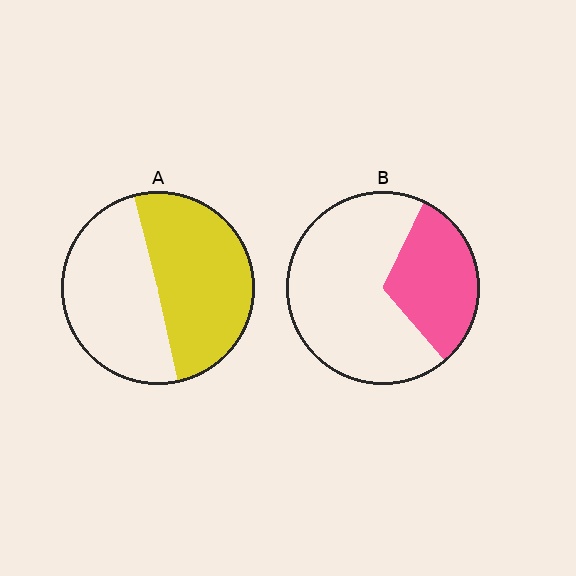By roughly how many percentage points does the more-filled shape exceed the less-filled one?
By roughly 20 percentage points (A over B).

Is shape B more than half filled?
No.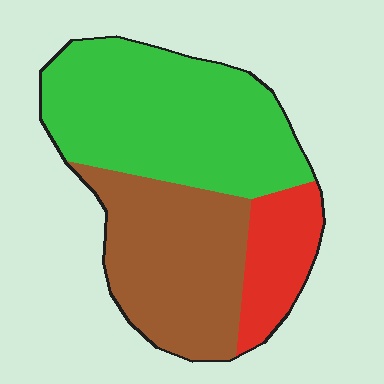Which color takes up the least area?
Red, at roughly 15%.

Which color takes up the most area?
Green, at roughly 50%.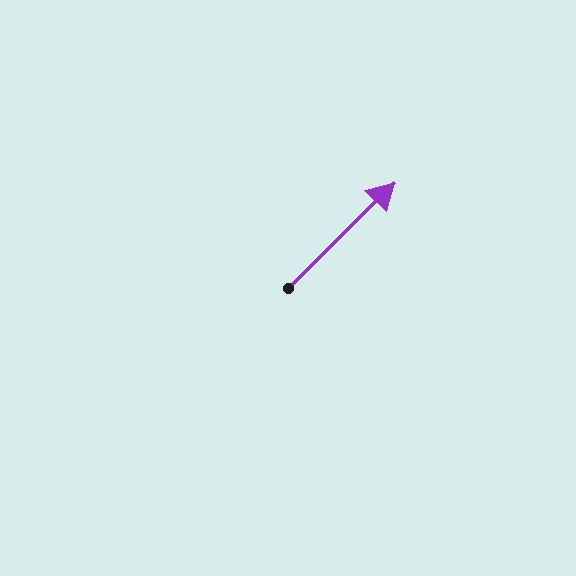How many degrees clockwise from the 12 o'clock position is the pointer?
Approximately 45 degrees.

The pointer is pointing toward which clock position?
Roughly 2 o'clock.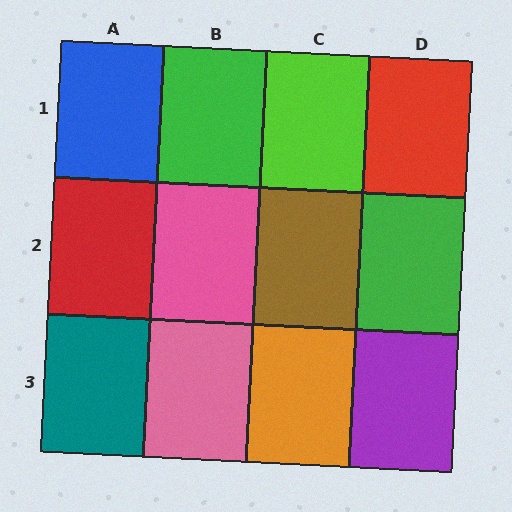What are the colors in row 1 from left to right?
Blue, green, lime, red.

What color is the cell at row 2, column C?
Brown.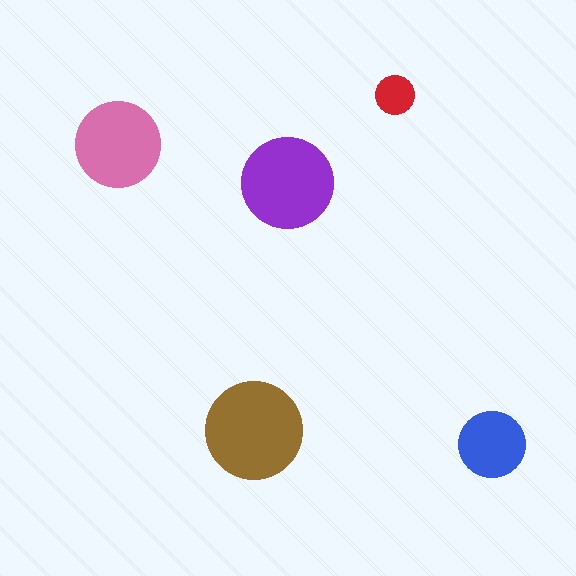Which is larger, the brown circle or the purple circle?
The brown one.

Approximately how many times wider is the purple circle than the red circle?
About 2.5 times wider.